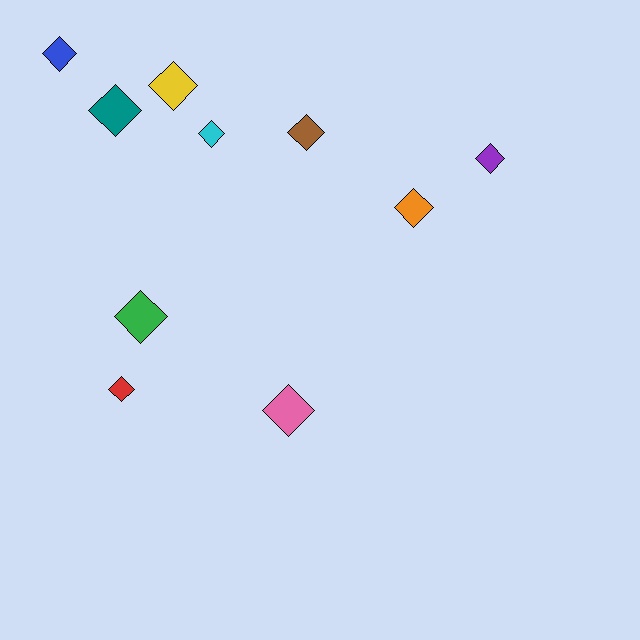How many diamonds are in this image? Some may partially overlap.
There are 10 diamonds.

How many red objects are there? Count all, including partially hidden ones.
There is 1 red object.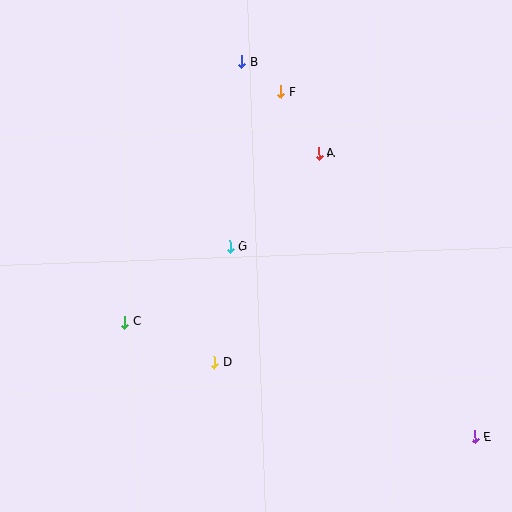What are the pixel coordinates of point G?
Point G is at (230, 246).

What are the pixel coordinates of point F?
Point F is at (281, 92).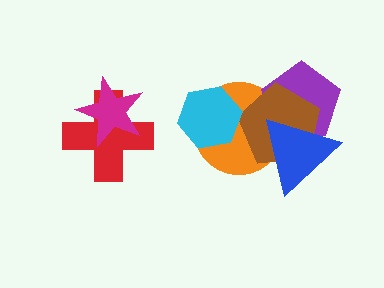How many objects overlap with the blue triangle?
3 objects overlap with the blue triangle.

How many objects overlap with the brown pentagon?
3 objects overlap with the brown pentagon.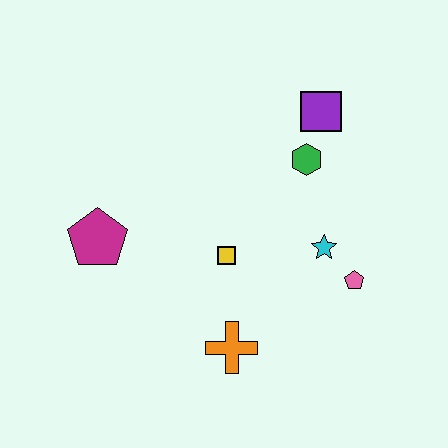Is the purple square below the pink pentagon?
No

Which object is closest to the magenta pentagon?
The yellow square is closest to the magenta pentagon.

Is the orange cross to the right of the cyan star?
No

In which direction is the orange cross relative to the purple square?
The orange cross is below the purple square.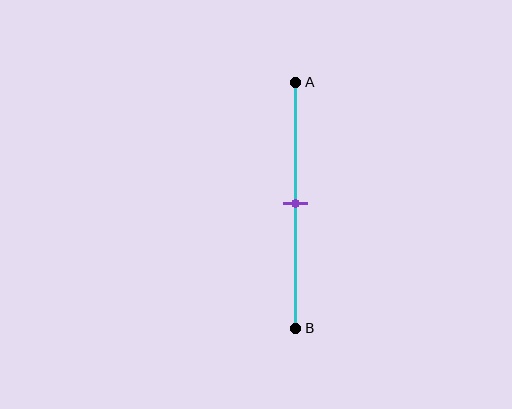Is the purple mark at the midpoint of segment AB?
Yes, the mark is approximately at the midpoint.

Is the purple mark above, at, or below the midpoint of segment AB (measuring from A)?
The purple mark is approximately at the midpoint of segment AB.